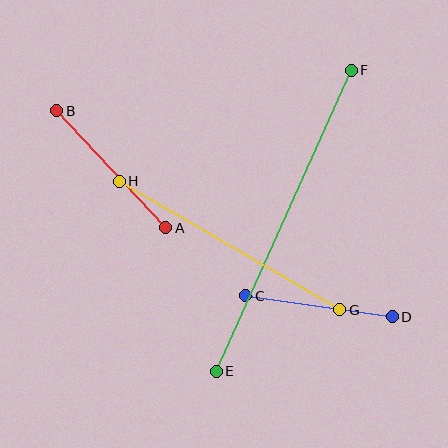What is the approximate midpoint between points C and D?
The midpoint is at approximately (319, 306) pixels.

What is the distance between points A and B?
The distance is approximately 160 pixels.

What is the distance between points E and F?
The distance is approximately 330 pixels.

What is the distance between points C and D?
The distance is approximately 148 pixels.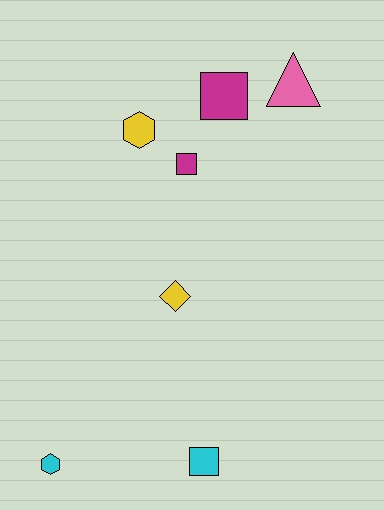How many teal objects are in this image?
There are no teal objects.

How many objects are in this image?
There are 7 objects.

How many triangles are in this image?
There is 1 triangle.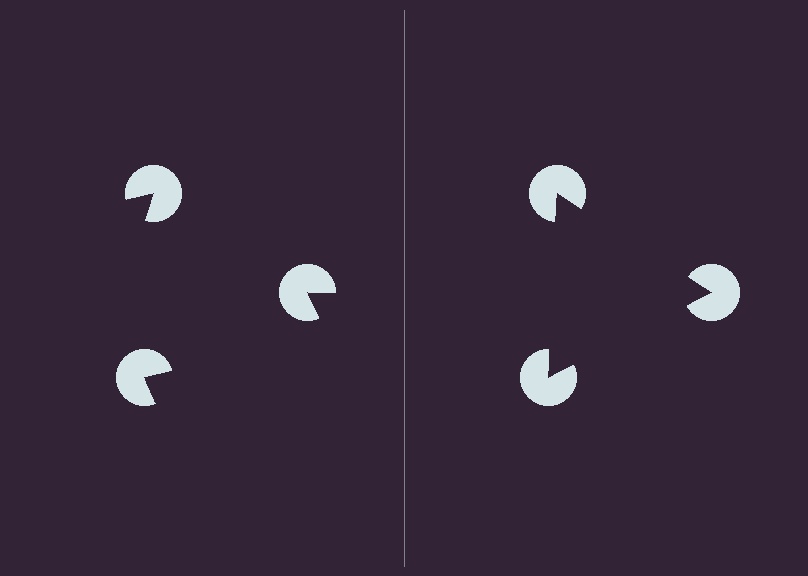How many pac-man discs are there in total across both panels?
6 — 3 on each side.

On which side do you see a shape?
An illusory triangle appears on the right side. On the left side the wedge cuts are rotated, so no coherent shape forms.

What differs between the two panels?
The pac-man discs are positioned identically on both sides; only the wedge orientations differ. On the right they align to a triangle; on the left they are misaligned.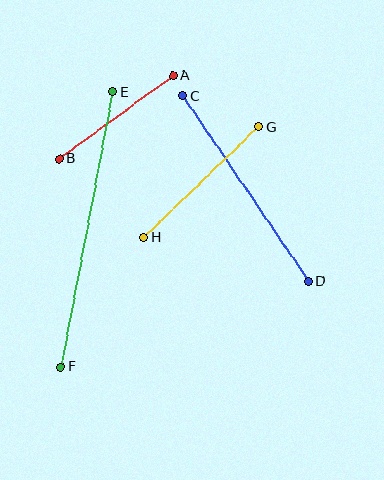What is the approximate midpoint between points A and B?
The midpoint is at approximately (116, 117) pixels.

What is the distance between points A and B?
The distance is approximately 141 pixels.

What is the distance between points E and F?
The distance is approximately 280 pixels.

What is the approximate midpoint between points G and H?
The midpoint is at approximately (201, 182) pixels.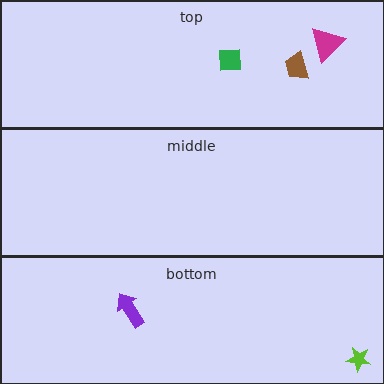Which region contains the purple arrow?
The bottom region.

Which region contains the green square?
The top region.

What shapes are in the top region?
The magenta triangle, the green square, the brown trapezoid.